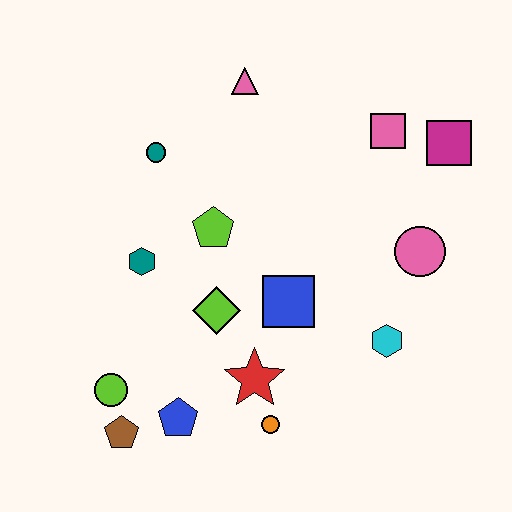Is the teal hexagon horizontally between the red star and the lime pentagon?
No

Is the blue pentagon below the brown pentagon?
No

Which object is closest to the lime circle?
The brown pentagon is closest to the lime circle.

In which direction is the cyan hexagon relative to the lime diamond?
The cyan hexagon is to the right of the lime diamond.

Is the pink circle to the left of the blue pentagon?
No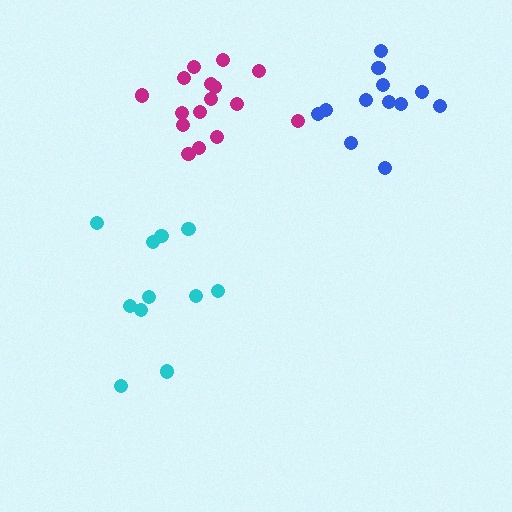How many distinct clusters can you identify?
There are 3 distinct clusters.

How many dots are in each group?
Group 1: 12 dots, Group 2: 11 dots, Group 3: 16 dots (39 total).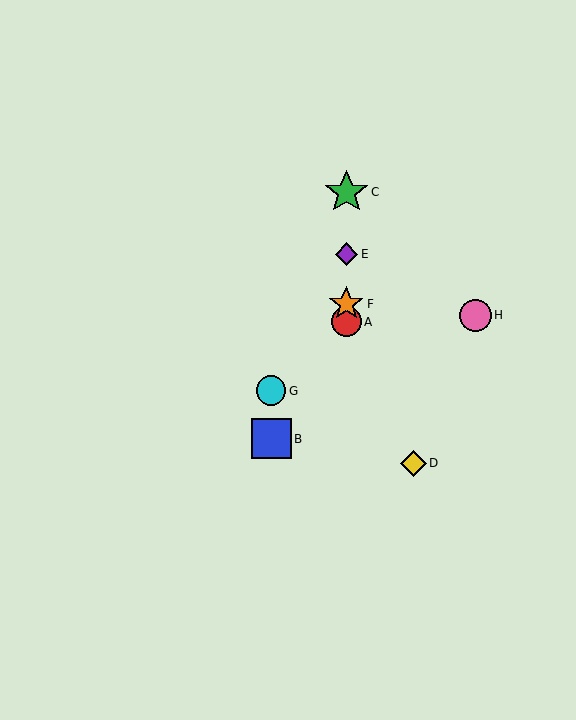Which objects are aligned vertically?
Objects A, C, E, F are aligned vertically.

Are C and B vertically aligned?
No, C is at x≈346 and B is at x≈271.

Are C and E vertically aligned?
Yes, both are at x≈346.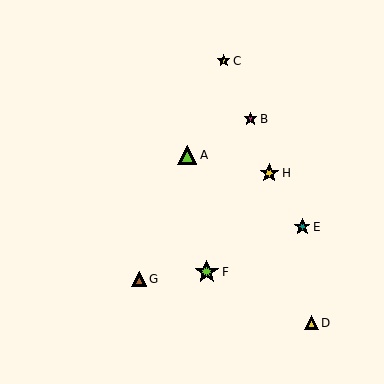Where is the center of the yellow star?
The center of the yellow star is at (224, 61).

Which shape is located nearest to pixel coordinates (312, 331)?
The yellow triangle (labeled D) at (311, 323) is nearest to that location.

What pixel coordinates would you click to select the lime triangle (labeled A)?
Click at (187, 155) to select the lime triangle A.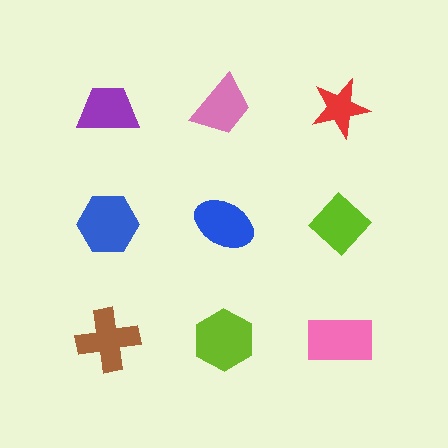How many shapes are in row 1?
3 shapes.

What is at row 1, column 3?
A red star.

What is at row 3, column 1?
A brown cross.